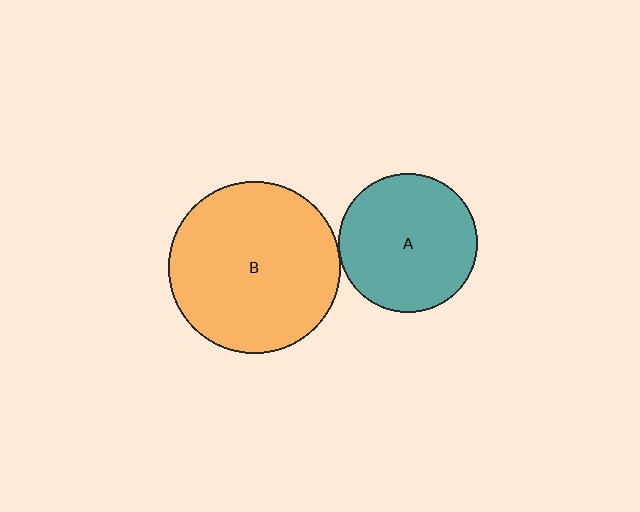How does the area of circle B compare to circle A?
Approximately 1.5 times.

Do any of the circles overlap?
No, none of the circles overlap.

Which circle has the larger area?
Circle B (orange).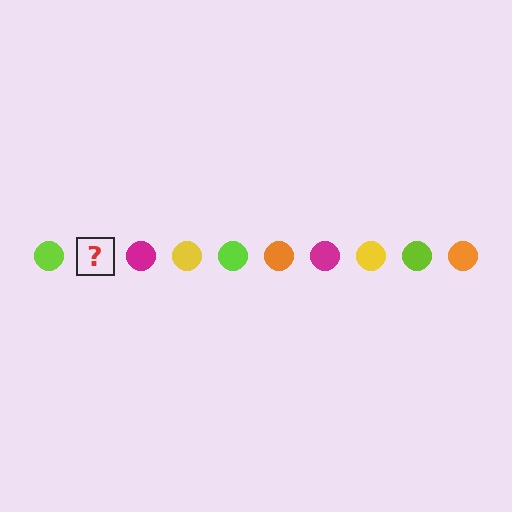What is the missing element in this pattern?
The missing element is an orange circle.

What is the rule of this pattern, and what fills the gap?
The rule is that the pattern cycles through lime, orange, magenta, yellow circles. The gap should be filled with an orange circle.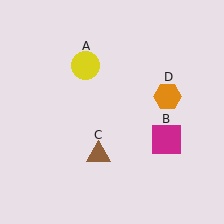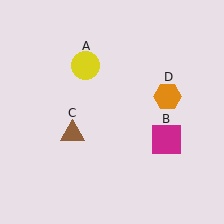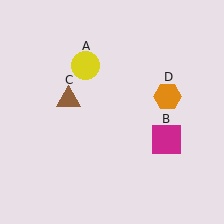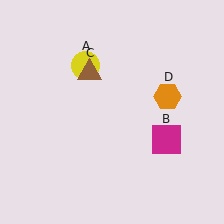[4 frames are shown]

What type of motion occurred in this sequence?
The brown triangle (object C) rotated clockwise around the center of the scene.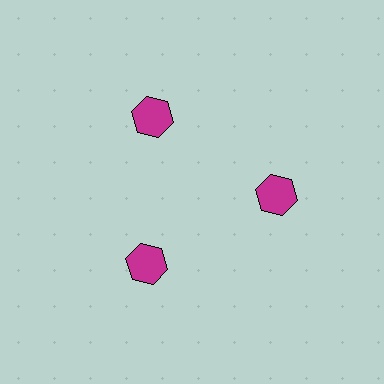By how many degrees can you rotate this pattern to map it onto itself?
The pattern maps onto itself every 120 degrees of rotation.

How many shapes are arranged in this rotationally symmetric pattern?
There are 3 shapes, arranged in 3 groups of 1.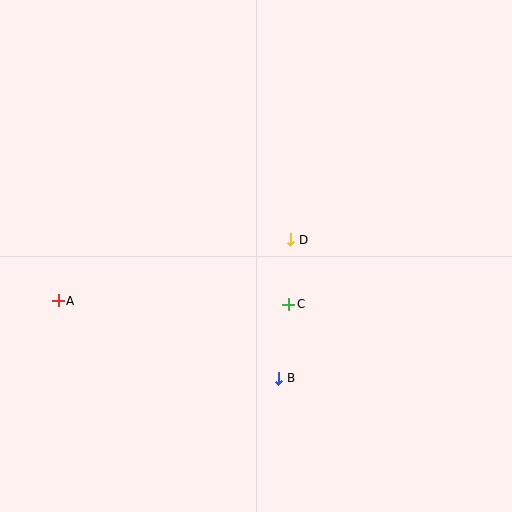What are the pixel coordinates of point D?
Point D is at (291, 240).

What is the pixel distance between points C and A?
The distance between C and A is 231 pixels.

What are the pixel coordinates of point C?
Point C is at (289, 304).